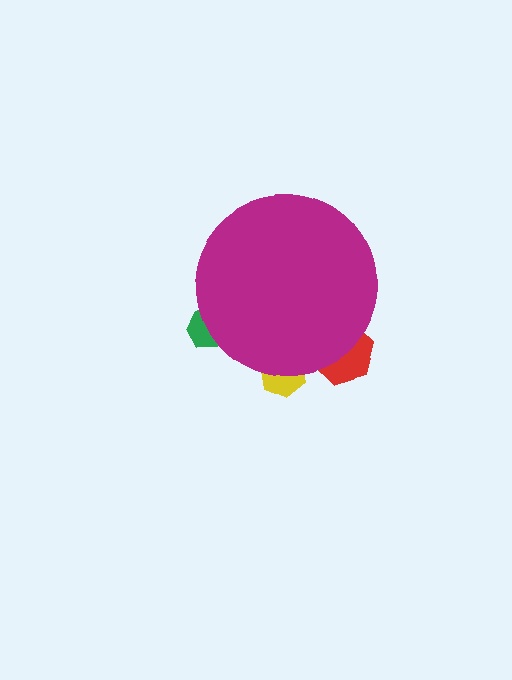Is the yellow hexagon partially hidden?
Yes, the yellow hexagon is partially hidden behind the magenta circle.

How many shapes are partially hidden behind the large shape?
3 shapes are partially hidden.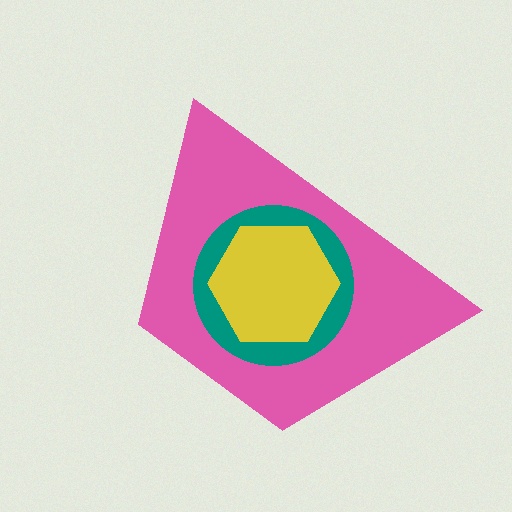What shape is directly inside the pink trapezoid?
The teal circle.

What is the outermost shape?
The pink trapezoid.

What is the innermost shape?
The yellow hexagon.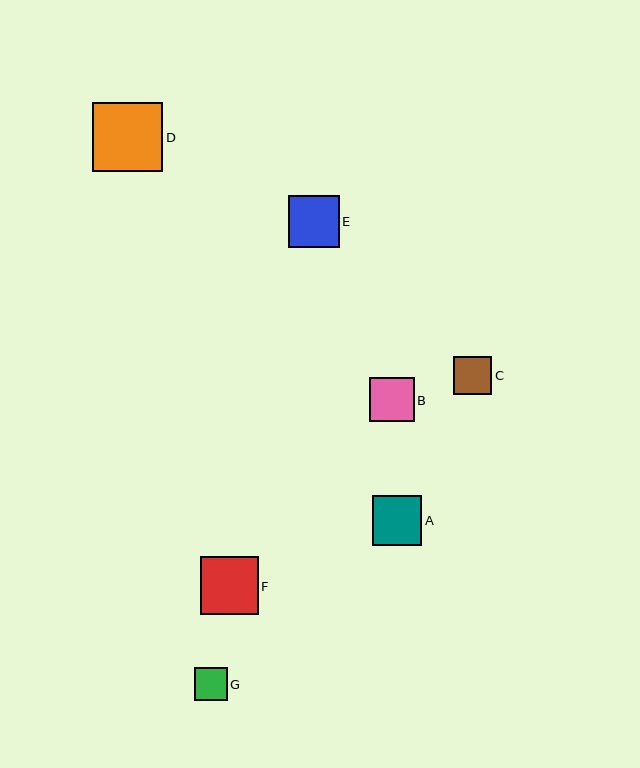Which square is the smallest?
Square G is the smallest with a size of approximately 33 pixels.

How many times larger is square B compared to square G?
Square B is approximately 1.4 times the size of square G.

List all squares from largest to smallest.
From largest to smallest: D, F, E, A, B, C, G.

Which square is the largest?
Square D is the largest with a size of approximately 70 pixels.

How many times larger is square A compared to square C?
Square A is approximately 1.3 times the size of square C.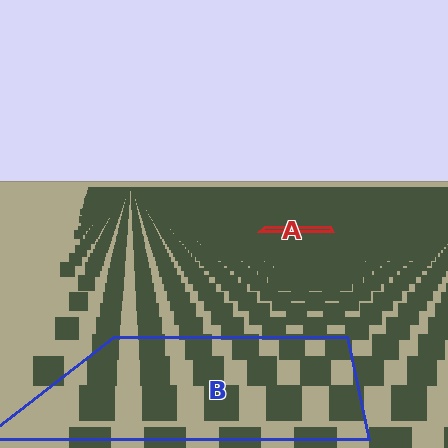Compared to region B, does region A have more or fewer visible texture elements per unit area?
Region A has more texture elements per unit area — they are packed more densely because it is farther away.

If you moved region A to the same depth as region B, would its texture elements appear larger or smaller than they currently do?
They would appear larger. At a closer depth, the same texture elements are projected at a bigger on-screen size.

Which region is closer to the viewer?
Region B is closer. The texture elements there are larger and more spread out.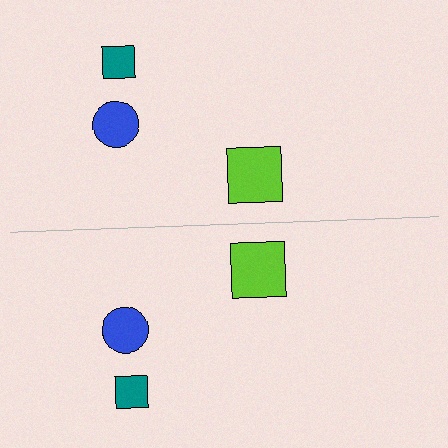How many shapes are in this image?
There are 6 shapes in this image.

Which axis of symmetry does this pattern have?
The pattern has a horizontal axis of symmetry running through the center of the image.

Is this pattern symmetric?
Yes, this pattern has bilateral (reflection) symmetry.